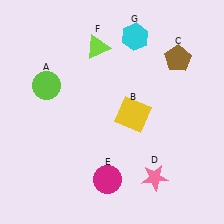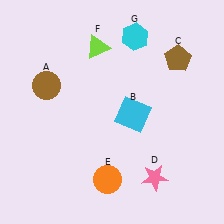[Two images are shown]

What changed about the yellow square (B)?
In Image 1, B is yellow. In Image 2, it changed to cyan.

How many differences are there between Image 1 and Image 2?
There are 3 differences between the two images.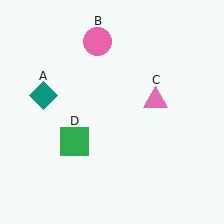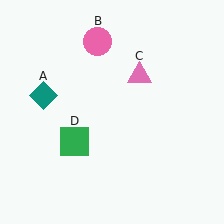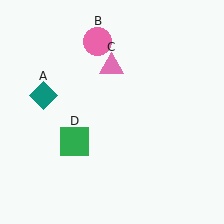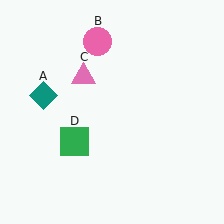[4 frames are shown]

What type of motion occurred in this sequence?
The pink triangle (object C) rotated counterclockwise around the center of the scene.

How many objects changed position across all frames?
1 object changed position: pink triangle (object C).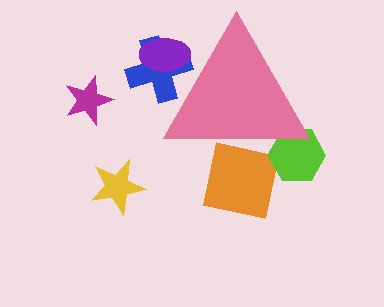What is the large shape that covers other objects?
A pink triangle.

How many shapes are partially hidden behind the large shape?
4 shapes are partially hidden.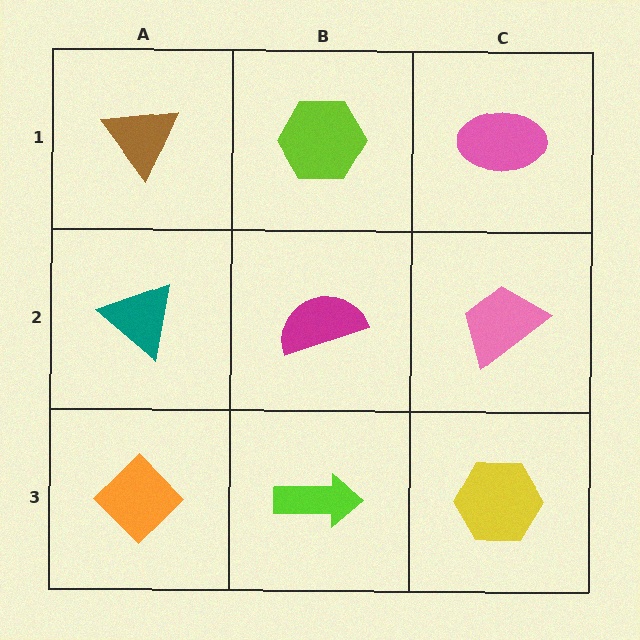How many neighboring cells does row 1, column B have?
3.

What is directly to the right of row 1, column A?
A lime hexagon.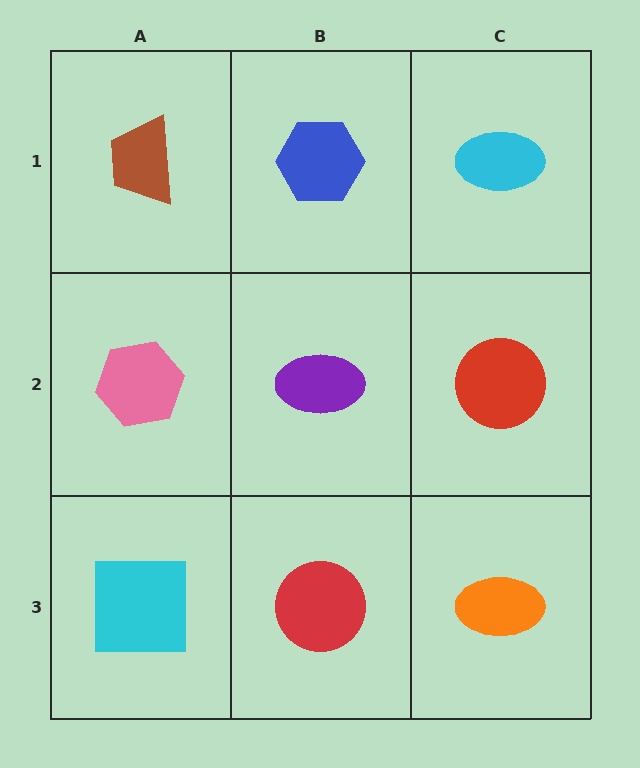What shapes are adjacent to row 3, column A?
A pink hexagon (row 2, column A), a red circle (row 3, column B).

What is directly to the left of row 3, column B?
A cyan square.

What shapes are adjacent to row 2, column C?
A cyan ellipse (row 1, column C), an orange ellipse (row 3, column C), a purple ellipse (row 2, column B).